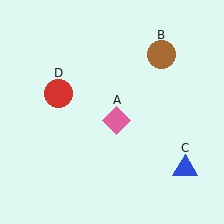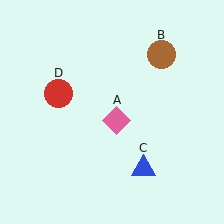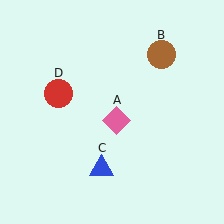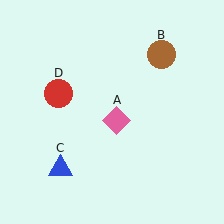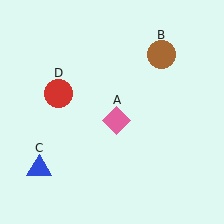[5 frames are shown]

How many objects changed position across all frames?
1 object changed position: blue triangle (object C).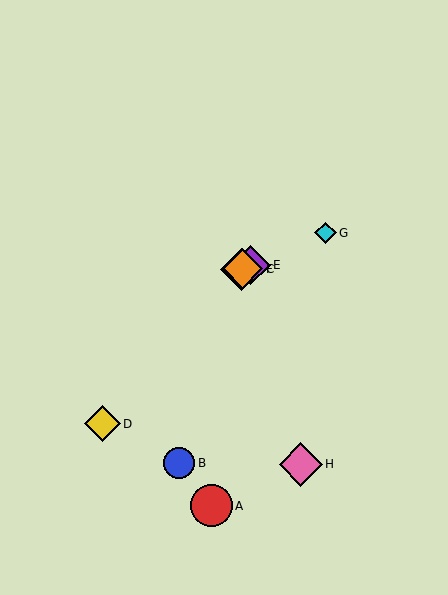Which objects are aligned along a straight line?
Objects C, E, F, G are aligned along a straight line.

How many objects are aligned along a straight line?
4 objects (C, E, F, G) are aligned along a straight line.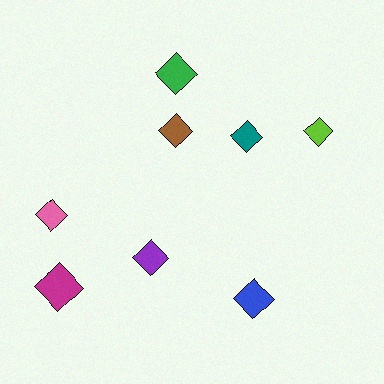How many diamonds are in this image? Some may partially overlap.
There are 8 diamonds.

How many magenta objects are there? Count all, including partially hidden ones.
There is 1 magenta object.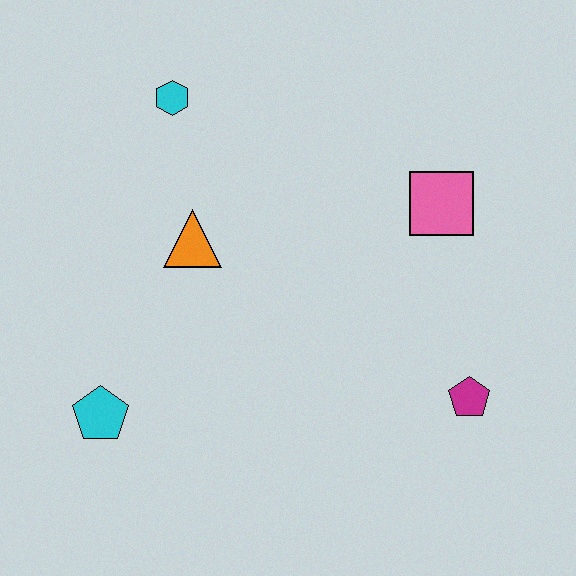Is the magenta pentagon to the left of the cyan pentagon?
No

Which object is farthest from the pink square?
The cyan pentagon is farthest from the pink square.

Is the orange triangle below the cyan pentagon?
No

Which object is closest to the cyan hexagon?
The orange triangle is closest to the cyan hexagon.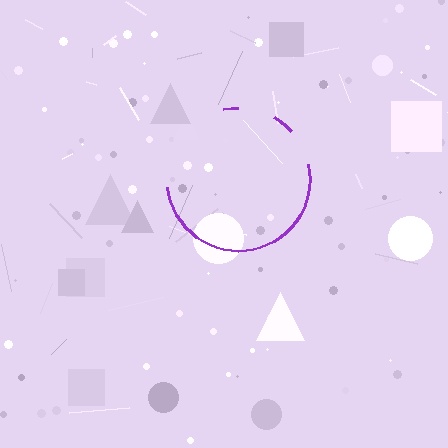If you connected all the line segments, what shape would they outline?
They would outline a circle.